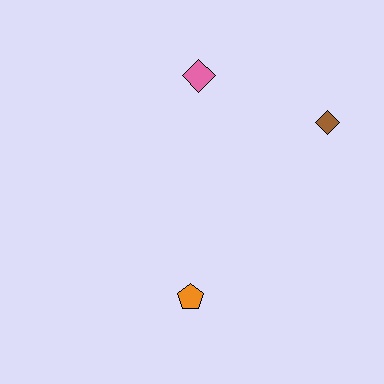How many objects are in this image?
There are 3 objects.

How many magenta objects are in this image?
There are no magenta objects.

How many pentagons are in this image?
There is 1 pentagon.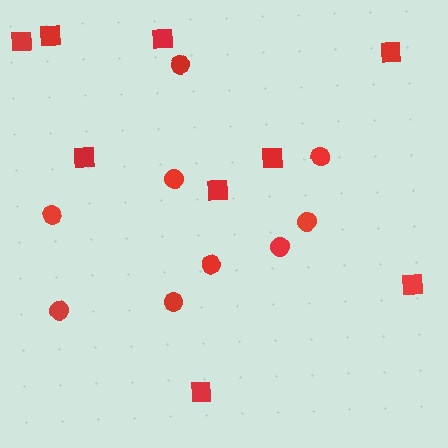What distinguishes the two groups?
There are 2 groups: one group of circles (9) and one group of squares (9).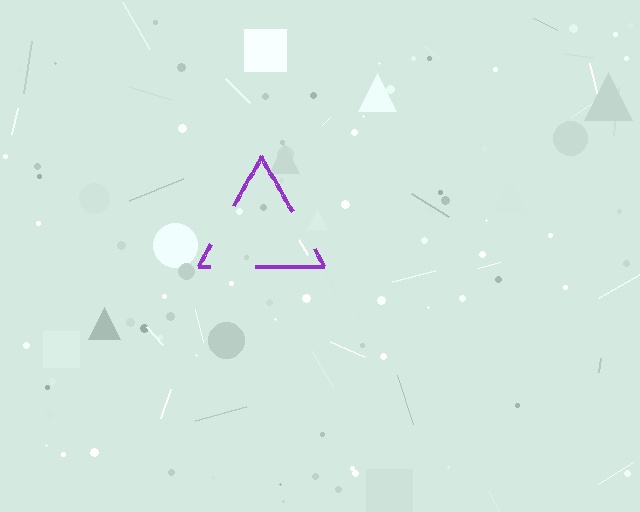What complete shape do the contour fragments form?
The contour fragments form a triangle.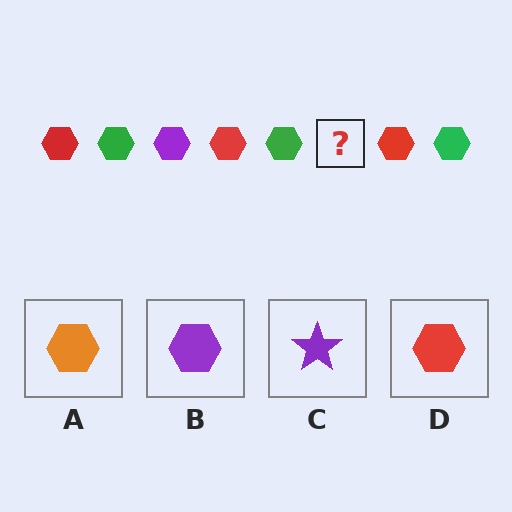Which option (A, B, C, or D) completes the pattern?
B.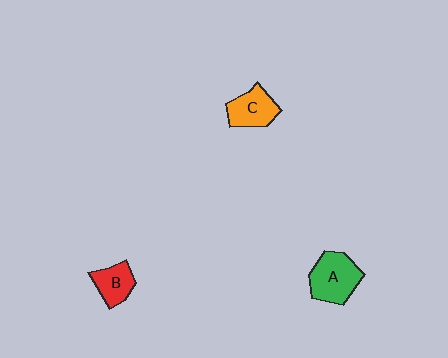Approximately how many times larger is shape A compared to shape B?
Approximately 1.6 times.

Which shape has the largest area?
Shape A (green).